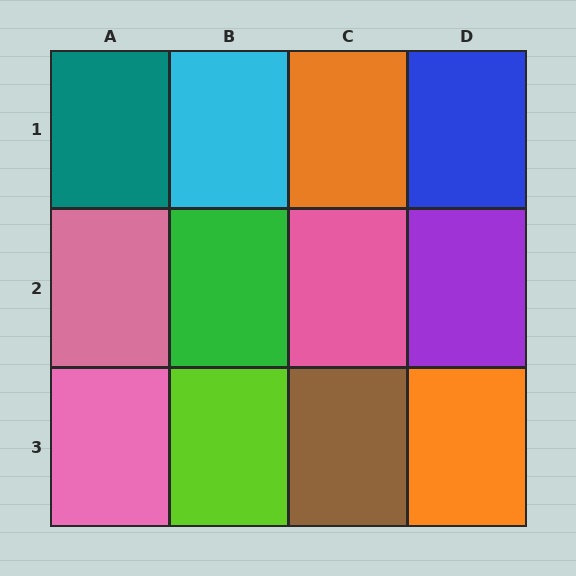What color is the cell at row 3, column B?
Lime.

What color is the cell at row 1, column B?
Cyan.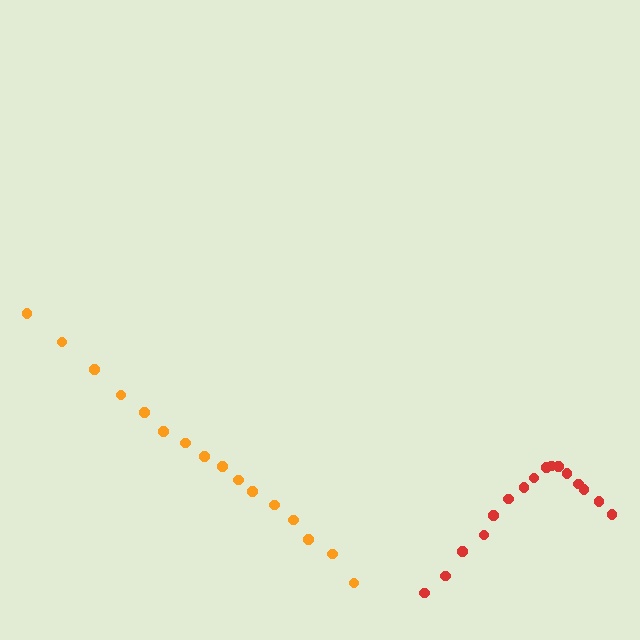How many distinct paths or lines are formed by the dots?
There are 2 distinct paths.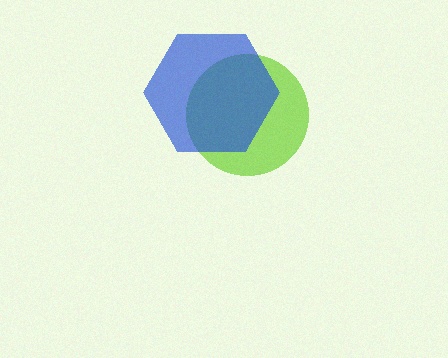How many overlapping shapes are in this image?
There are 2 overlapping shapes in the image.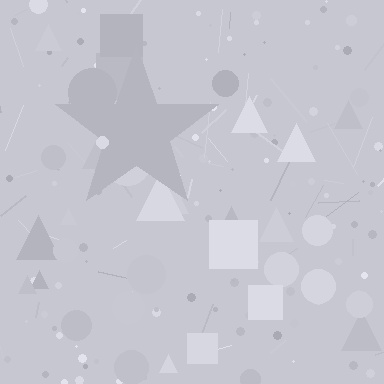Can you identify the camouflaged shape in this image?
The camouflaged shape is a star.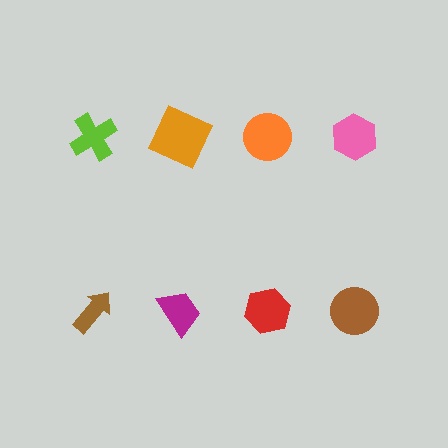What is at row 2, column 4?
A brown circle.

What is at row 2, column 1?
A brown arrow.